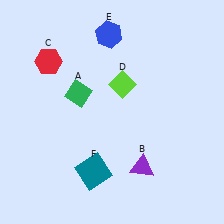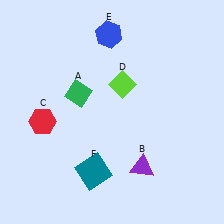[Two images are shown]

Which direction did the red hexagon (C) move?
The red hexagon (C) moved down.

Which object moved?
The red hexagon (C) moved down.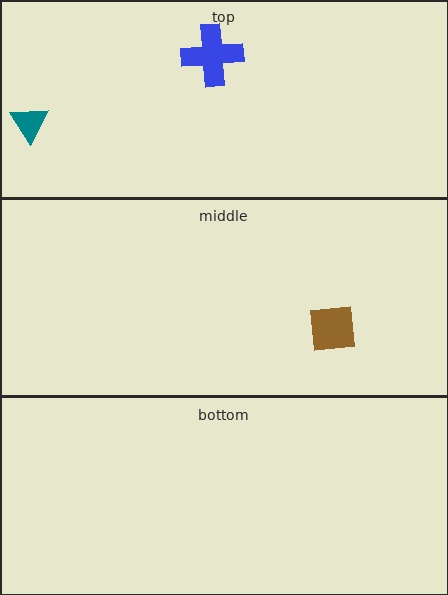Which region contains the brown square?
The middle region.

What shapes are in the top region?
The teal triangle, the blue cross.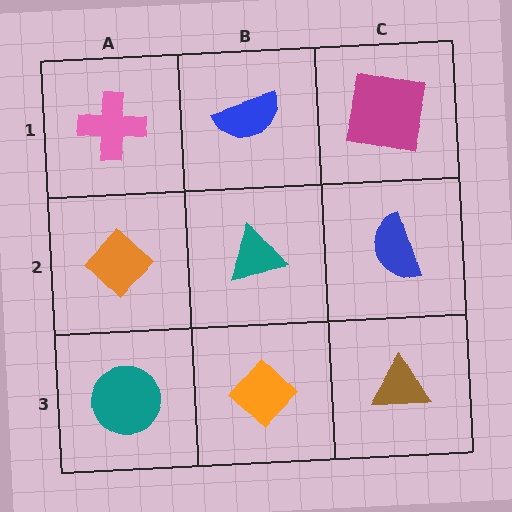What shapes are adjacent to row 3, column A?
An orange diamond (row 2, column A), an orange diamond (row 3, column B).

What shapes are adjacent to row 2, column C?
A magenta square (row 1, column C), a brown triangle (row 3, column C), a teal triangle (row 2, column B).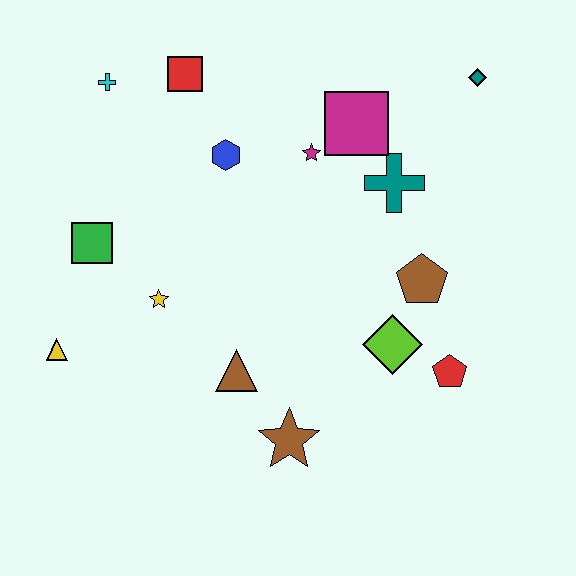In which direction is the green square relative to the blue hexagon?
The green square is to the left of the blue hexagon.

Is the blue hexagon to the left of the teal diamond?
Yes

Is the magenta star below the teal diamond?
Yes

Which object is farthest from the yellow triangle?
The teal diamond is farthest from the yellow triangle.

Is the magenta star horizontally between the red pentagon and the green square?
Yes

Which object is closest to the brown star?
The brown triangle is closest to the brown star.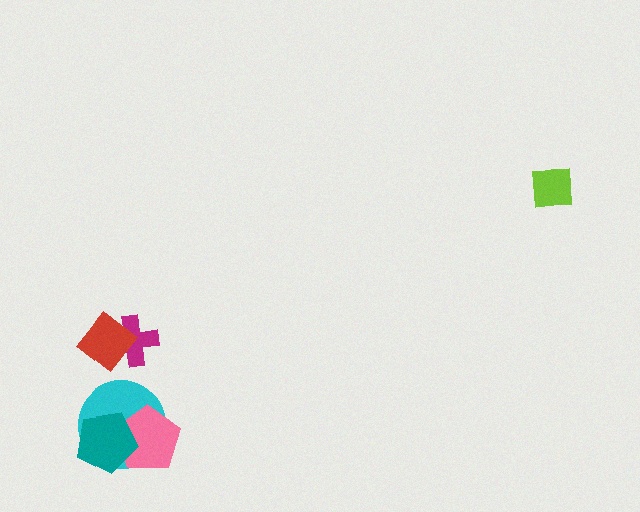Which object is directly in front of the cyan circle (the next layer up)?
The pink pentagon is directly in front of the cyan circle.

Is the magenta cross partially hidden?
Yes, it is partially covered by another shape.